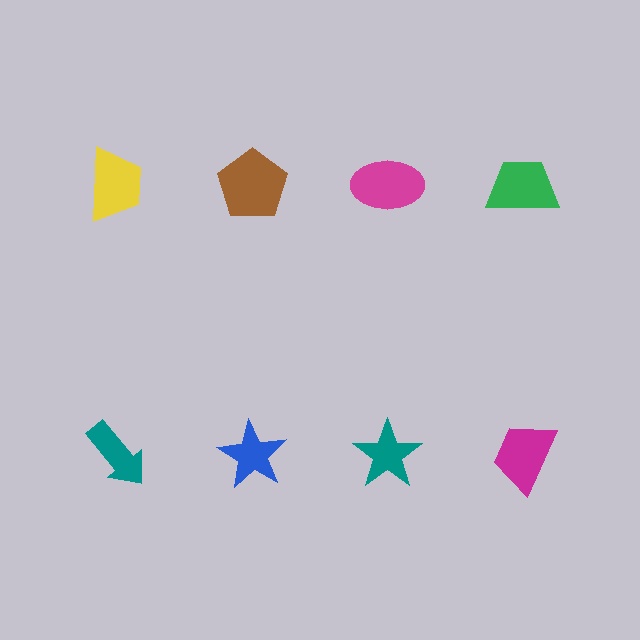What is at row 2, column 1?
A teal arrow.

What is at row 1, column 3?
A magenta ellipse.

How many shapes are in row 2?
4 shapes.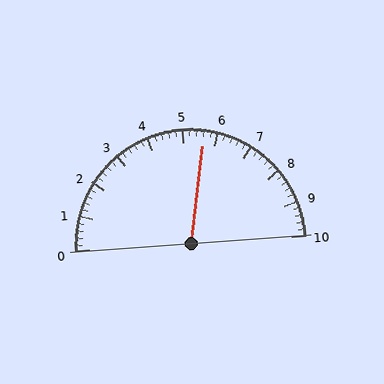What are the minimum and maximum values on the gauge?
The gauge ranges from 0 to 10.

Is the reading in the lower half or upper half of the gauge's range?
The reading is in the upper half of the range (0 to 10).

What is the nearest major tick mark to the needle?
The nearest major tick mark is 6.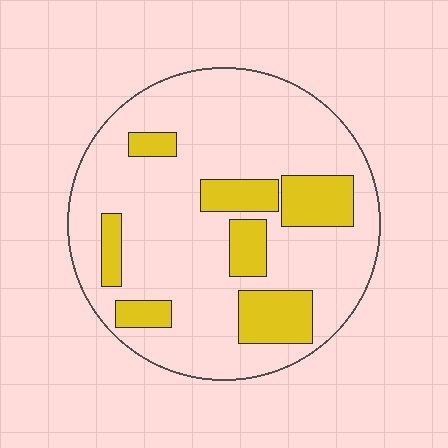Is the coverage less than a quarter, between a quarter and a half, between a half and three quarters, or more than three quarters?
Less than a quarter.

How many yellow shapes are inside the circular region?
7.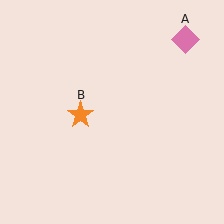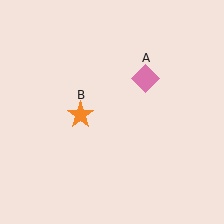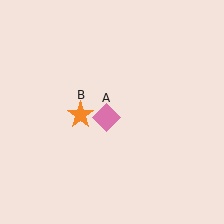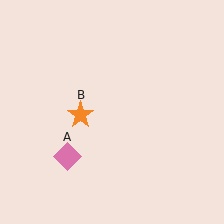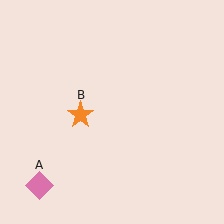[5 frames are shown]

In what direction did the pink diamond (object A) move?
The pink diamond (object A) moved down and to the left.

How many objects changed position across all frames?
1 object changed position: pink diamond (object A).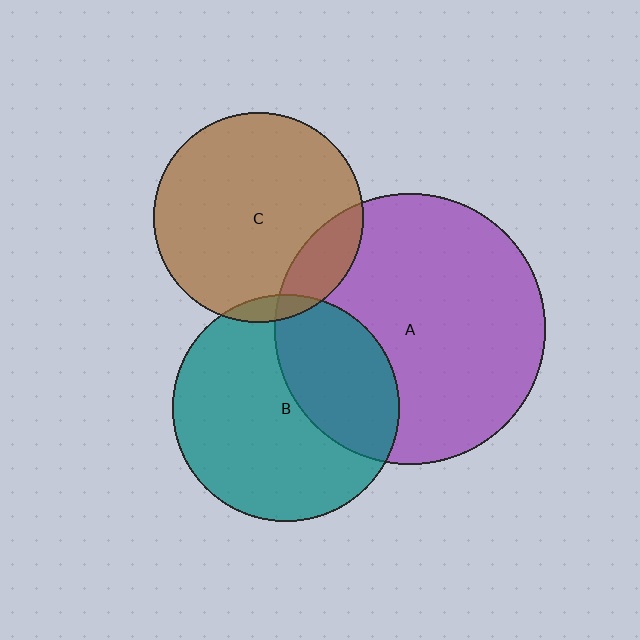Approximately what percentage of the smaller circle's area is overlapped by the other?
Approximately 15%.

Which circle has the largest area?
Circle A (purple).